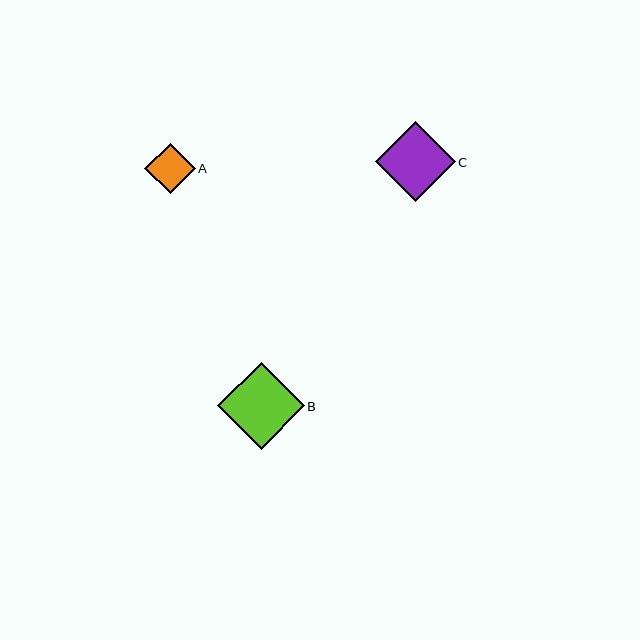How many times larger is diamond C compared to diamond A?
Diamond C is approximately 1.6 times the size of diamond A.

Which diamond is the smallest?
Diamond A is the smallest with a size of approximately 51 pixels.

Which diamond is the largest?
Diamond B is the largest with a size of approximately 86 pixels.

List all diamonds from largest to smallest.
From largest to smallest: B, C, A.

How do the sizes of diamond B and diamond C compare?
Diamond B and diamond C are approximately the same size.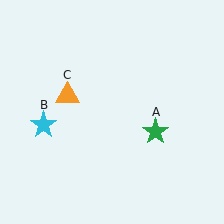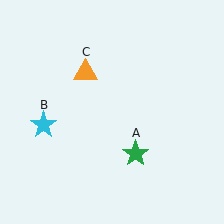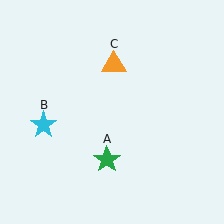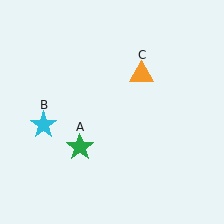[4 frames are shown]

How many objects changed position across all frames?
2 objects changed position: green star (object A), orange triangle (object C).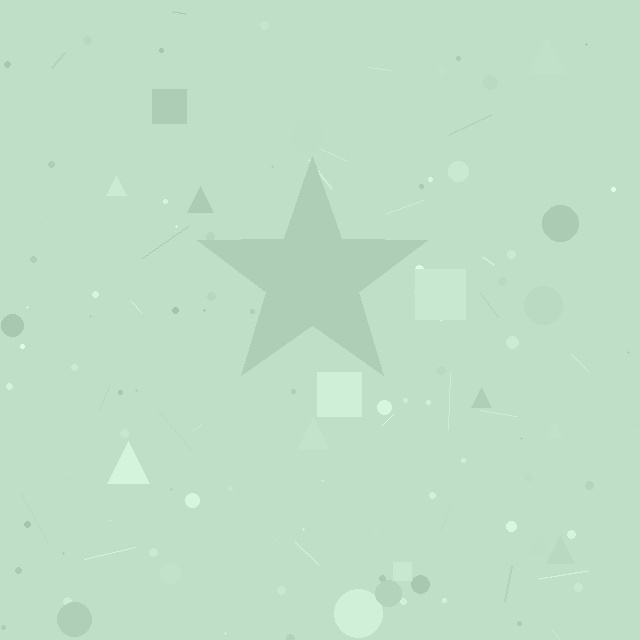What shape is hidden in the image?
A star is hidden in the image.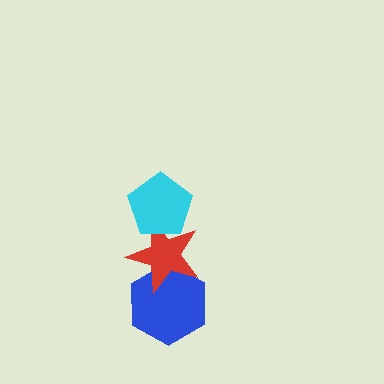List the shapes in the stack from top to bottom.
From top to bottom: the cyan pentagon, the red star, the blue hexagon.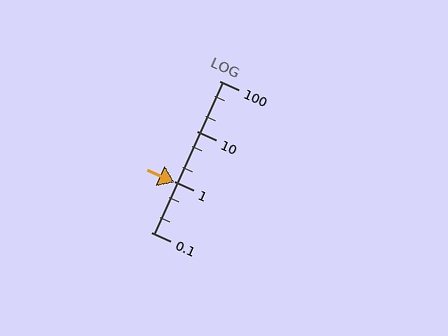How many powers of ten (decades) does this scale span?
The scale spans 3 decades, from 0.1 to 100.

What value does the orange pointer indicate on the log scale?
The pointer indicates approximately 0.98.